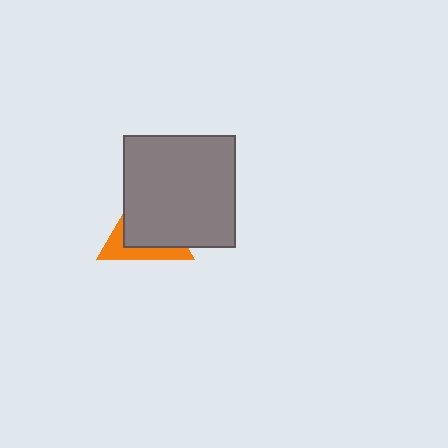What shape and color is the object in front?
The object in front is a gray square.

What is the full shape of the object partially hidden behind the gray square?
The partially hidden object is an orange triangle.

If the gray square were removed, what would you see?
You would see the complete orange triangle.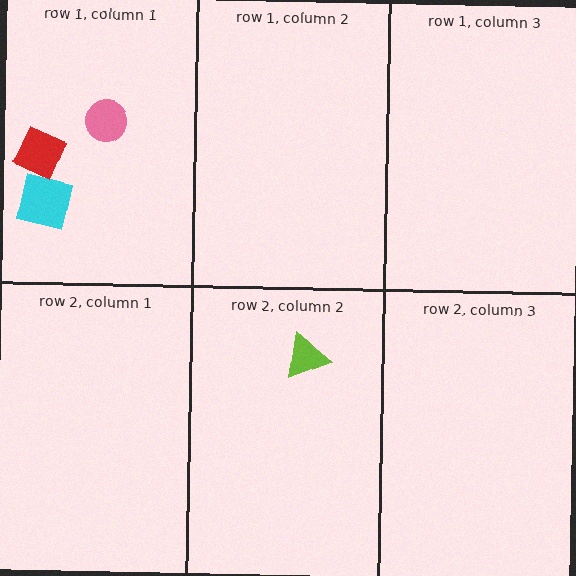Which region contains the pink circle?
The row 1, column 1 region.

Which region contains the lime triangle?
The row 2, column 2 region.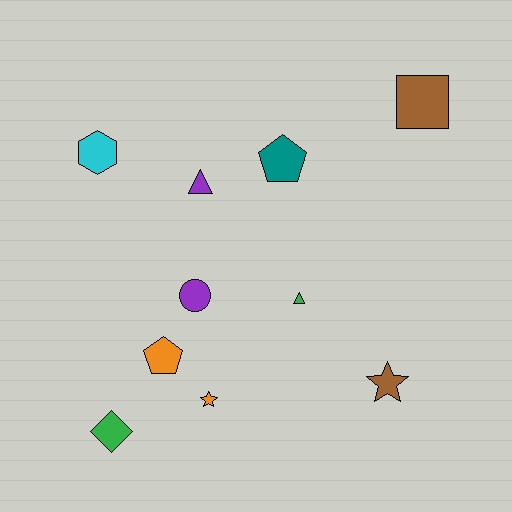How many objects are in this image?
There are 10 objects.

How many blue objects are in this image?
There are no blue objects.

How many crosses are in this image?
There are no crosses.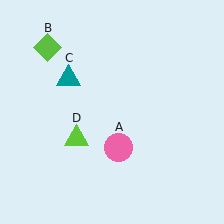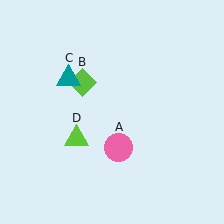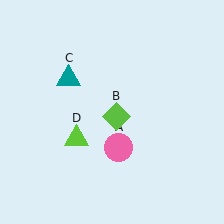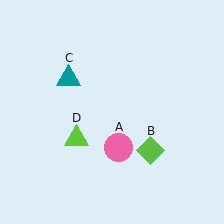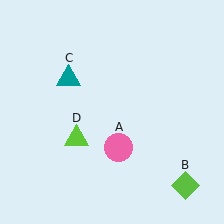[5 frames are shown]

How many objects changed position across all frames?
1 object changed position: lime diamond (object B).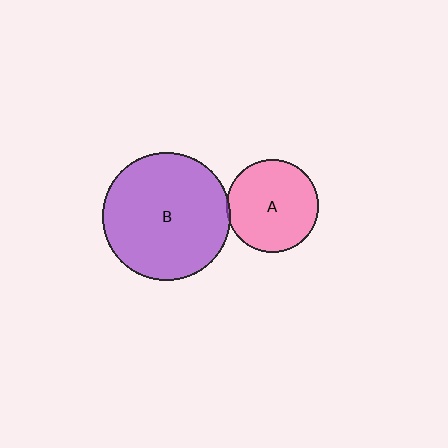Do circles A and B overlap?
Yes.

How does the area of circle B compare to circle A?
Approximately 1.9 times.